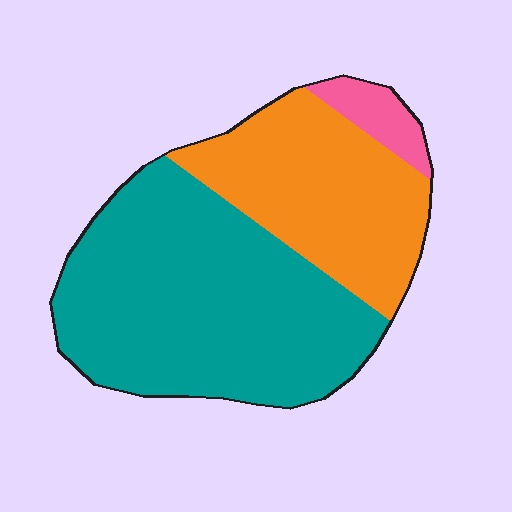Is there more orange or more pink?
Orange.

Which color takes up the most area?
Teal, at roughly 60%.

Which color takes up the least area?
Pink, at roughly 5%.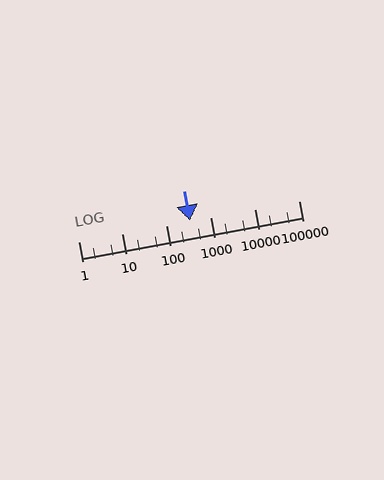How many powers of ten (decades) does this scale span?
The scale spans 5 decades, from 1 to 100000.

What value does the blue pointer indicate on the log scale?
The pointer indicates approximately 350.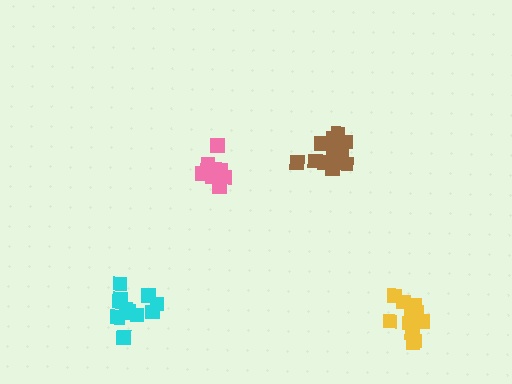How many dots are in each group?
Group 1: 13 dots, Group 2: 13 dots, Group 3: 14 dots, Group 4: 10 dots (50 total).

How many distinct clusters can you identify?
There are 4 distinct clusters.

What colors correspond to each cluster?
The clusters are colored: brown, cyan, yellow, pink.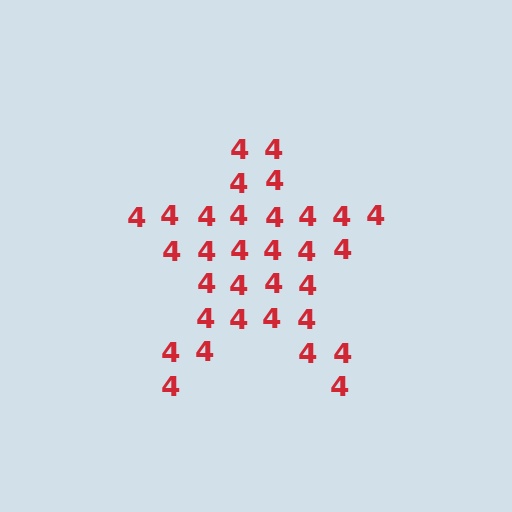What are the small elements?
The small elements are digit 4's.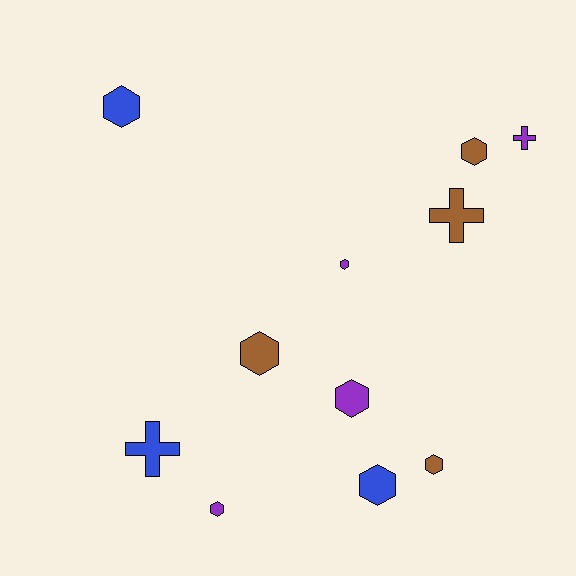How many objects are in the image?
There are 11 objects.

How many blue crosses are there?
There is 1 blue cross.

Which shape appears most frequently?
Hexagon, with 8 objects.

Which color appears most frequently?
Brown, with 4 objects.